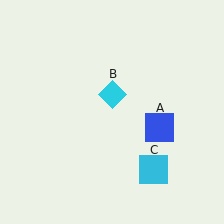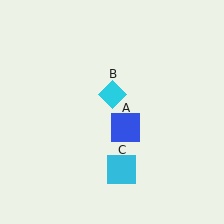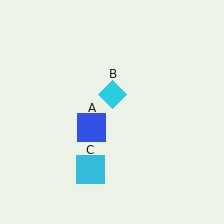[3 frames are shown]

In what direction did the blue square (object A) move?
The blue square (object A) moved left.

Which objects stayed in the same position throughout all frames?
Cyan diamond (object B) remained stationary.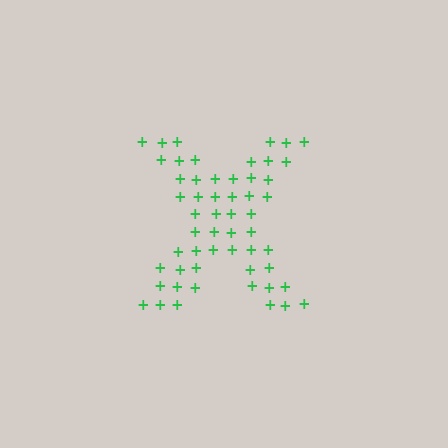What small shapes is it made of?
It is made of small plus signs.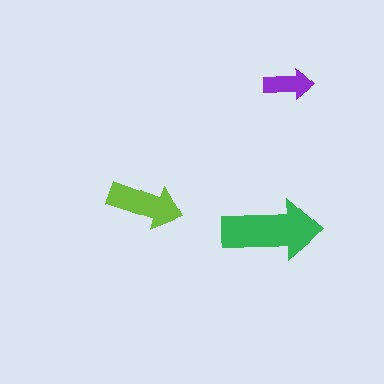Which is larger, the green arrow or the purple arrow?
The green one.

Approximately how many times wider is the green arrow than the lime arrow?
About 1.5 times wider.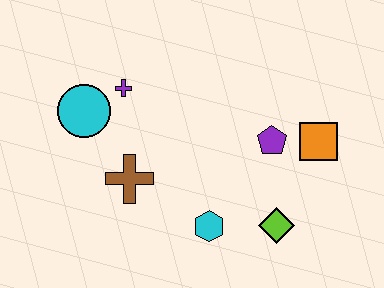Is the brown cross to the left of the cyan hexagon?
Yes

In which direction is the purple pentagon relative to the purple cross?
The purple pentagon is to the right of the purple cross.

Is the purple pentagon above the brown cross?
Yes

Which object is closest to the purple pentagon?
The orange square is closest to the purple pentagon.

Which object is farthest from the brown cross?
The orange square is farthest from the brown cross.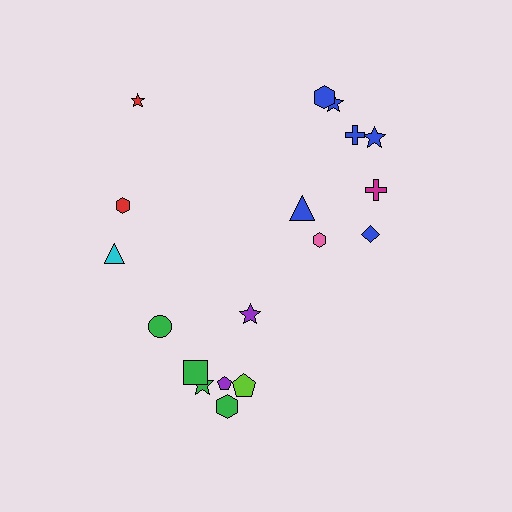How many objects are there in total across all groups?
There are 18 objects.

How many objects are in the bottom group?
There are 7 objects.